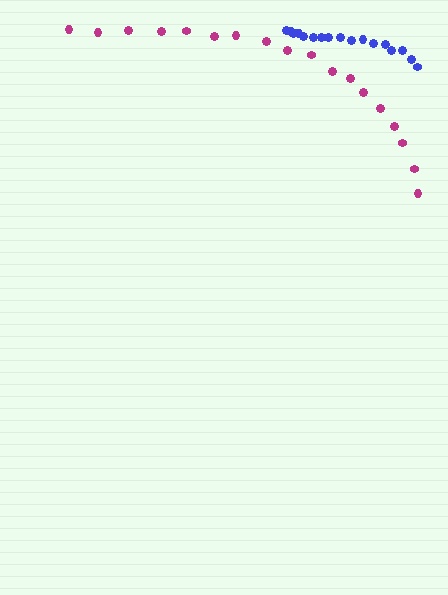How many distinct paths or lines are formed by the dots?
There are 2 distinct paths.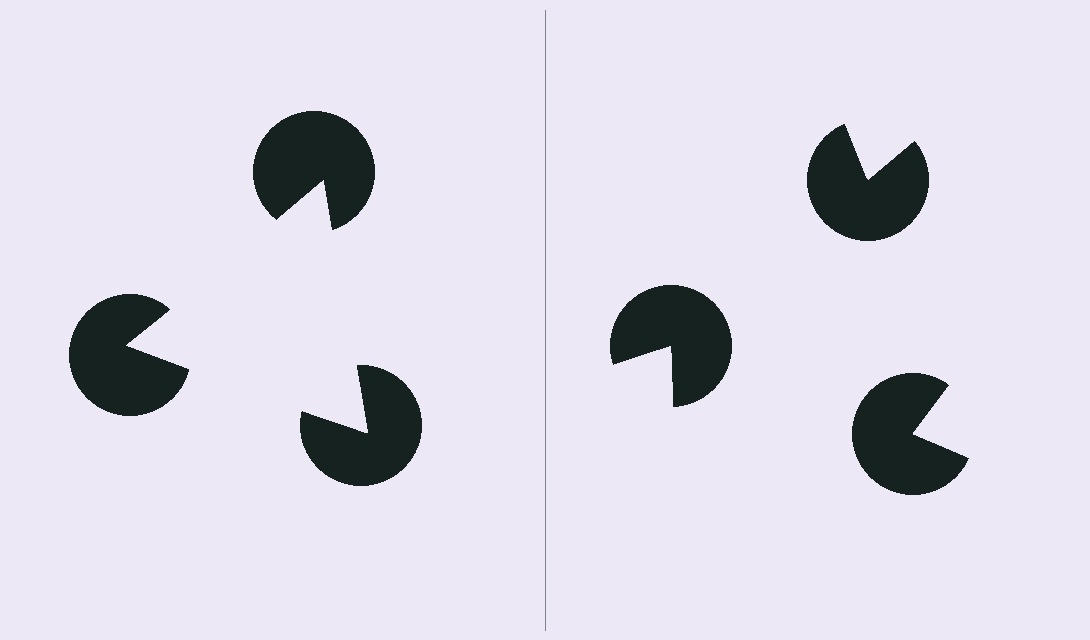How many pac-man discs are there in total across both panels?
6 — 3 on each side.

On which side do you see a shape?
An illusory triangle appears on the left side. On the right side the wedge cuts are rotated, so no coherent shape forms.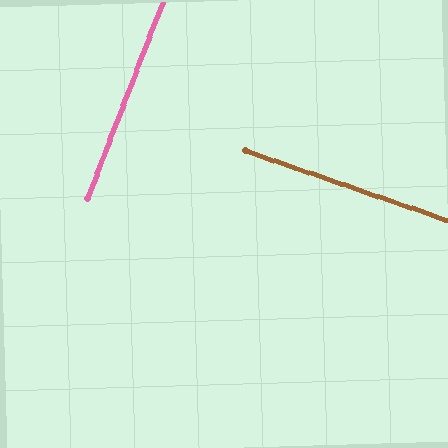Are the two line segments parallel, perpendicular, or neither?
Perpendicular — they meet at approximately 88°.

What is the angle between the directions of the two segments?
Approximately 88 degrees.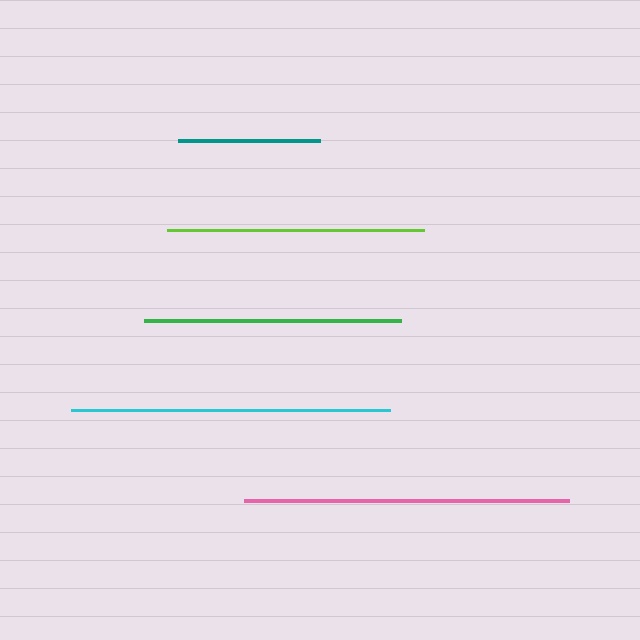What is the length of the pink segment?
The pink segment is approximately 325 pixels long.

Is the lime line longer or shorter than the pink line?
The pink line is longer than the lime line.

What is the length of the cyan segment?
The cyan segment is approximately 318 pixels long.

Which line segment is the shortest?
The teal line is the shortest at approximately 142 pixels.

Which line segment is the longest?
The pink line is the longest at approximately 325 pixels.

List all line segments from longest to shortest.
From longest to shortest: pink, cyan, lime, green, teal.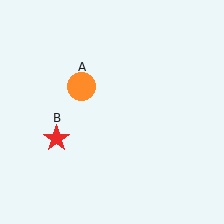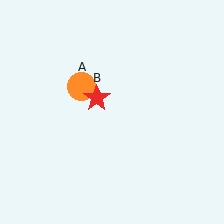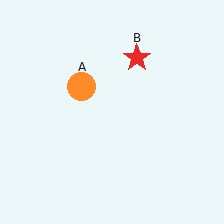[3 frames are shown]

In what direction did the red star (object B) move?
The red star (object B) moved up and to the right.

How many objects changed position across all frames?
1 object changed position: red star (object B).